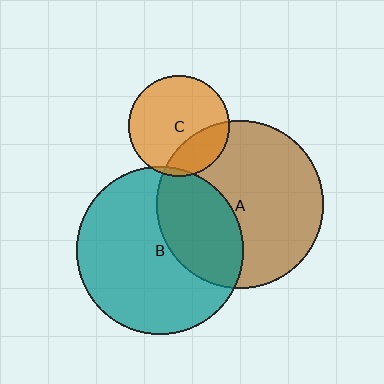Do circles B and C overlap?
Yes.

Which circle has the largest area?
Circle B (teal).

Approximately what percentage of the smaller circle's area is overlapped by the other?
Approximately 5%.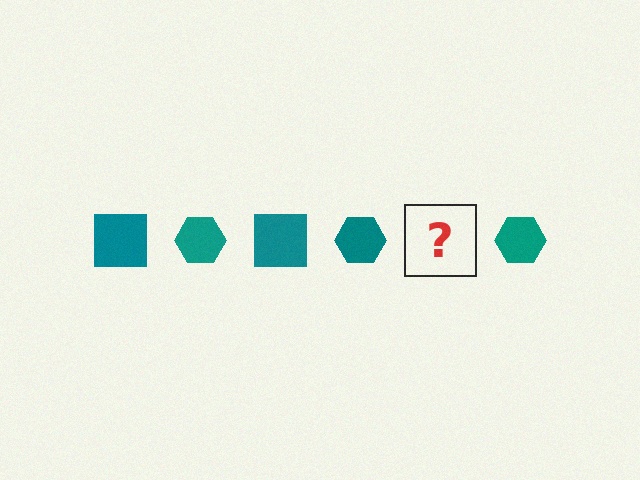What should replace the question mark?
The question mark should be replaced with a teal square.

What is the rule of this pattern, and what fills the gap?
The rule is that the pattern cycles through square, hexagon shapes in teal. The gap should be filled with a teal square.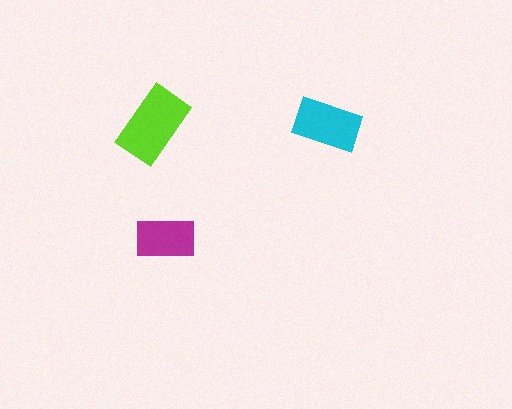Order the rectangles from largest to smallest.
the lime one, the cyan one, the magenta one.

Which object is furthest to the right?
The cyan rectangle is rightmost.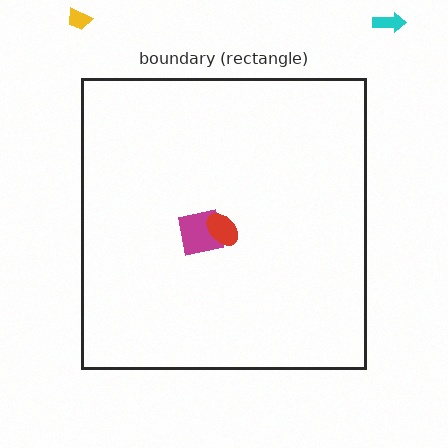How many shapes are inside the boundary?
2 inside, 2 outside.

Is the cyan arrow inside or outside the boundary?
Outside.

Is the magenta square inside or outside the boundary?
Inside.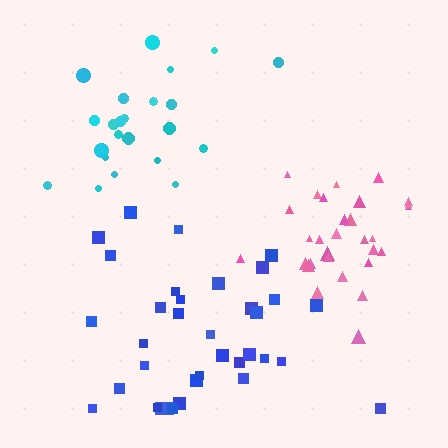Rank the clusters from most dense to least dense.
pink, cyan, blue.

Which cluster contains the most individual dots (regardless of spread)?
Blue (35).